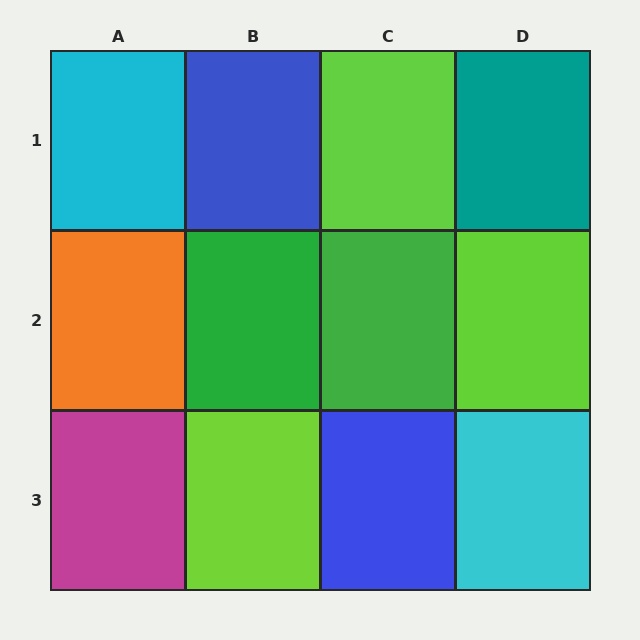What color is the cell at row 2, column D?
Lime.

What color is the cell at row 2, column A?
Orange.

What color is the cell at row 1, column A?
Cyan.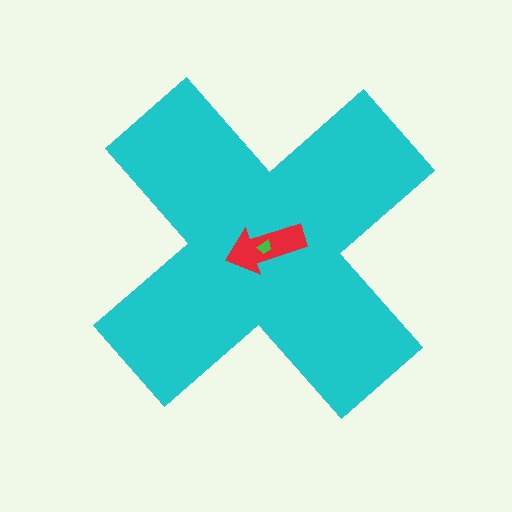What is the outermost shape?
The cyan cross.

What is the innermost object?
The green trapezoid.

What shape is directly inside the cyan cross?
The red arrow.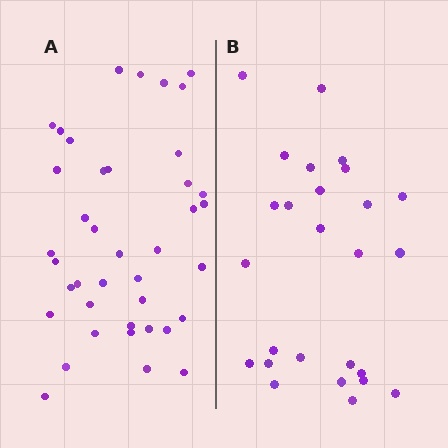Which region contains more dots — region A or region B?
Region A (the left region) has more dots.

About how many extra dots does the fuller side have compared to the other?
Region A has approximately 15 more dots than region B.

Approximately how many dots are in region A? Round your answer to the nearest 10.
About 40 dots.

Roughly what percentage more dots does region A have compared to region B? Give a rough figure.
About 55% more.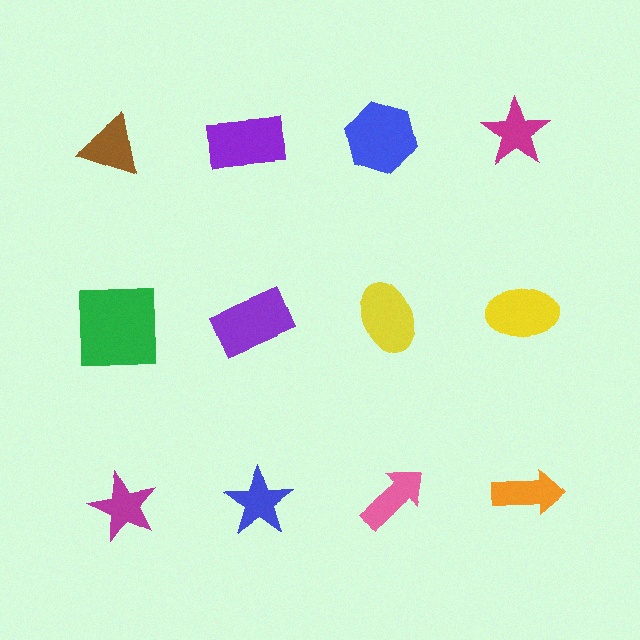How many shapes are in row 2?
4 shapes.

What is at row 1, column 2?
A purple rectangle.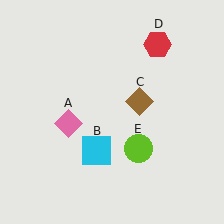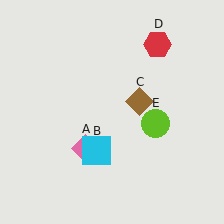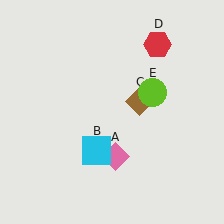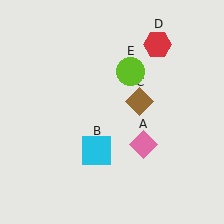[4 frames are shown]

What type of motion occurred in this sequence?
The pink diamond (object A), lime circle (object E) rotated counterclockwise around the center of the scene.